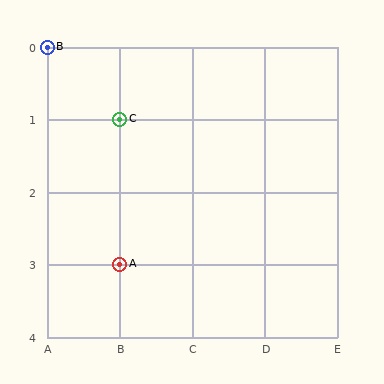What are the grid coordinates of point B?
Point B is at grid coordinates (A, 0).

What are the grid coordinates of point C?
Point C is at grid coordinates (B, 1).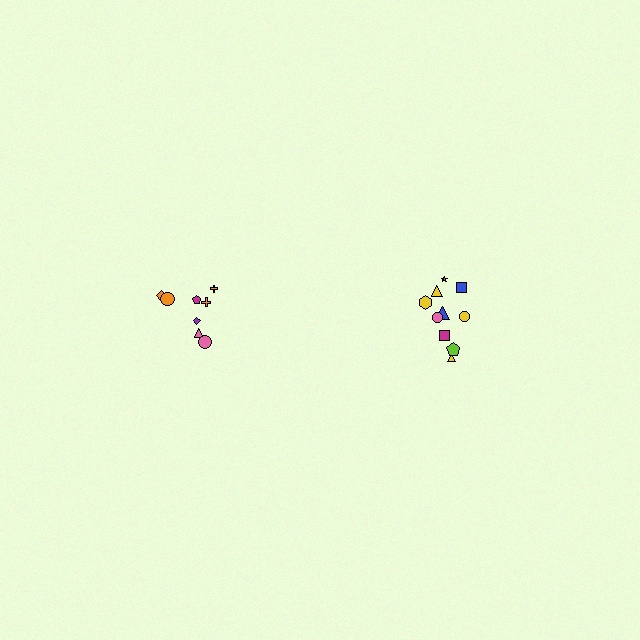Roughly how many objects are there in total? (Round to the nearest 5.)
Roughly 20 objects in total.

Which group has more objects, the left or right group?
The right group.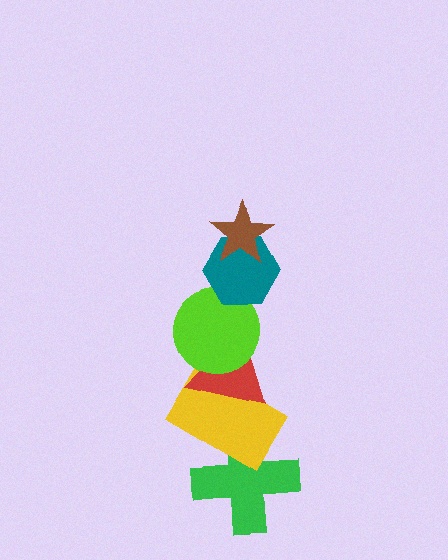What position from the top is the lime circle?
The lime circle is 3rd from the top.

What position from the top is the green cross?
The green cross is 6th from the top.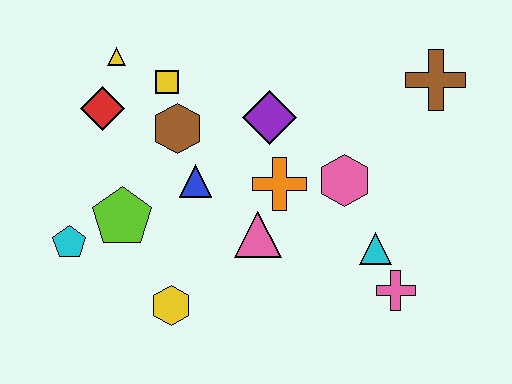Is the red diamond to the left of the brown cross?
Yes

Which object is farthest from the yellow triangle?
The pink cross is farthest from the yellow triangle.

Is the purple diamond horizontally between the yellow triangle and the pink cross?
Yes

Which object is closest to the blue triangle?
The brown hexagon is closest to the blue triangle.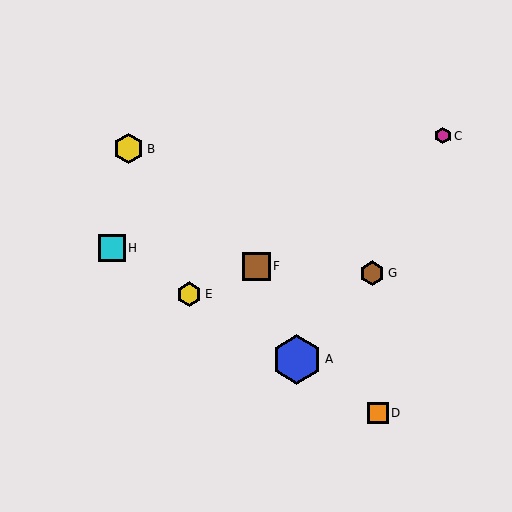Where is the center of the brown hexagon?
The center of the brown hexagon is at (372, 274).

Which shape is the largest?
The blue hexagon (labeled A) is the largest.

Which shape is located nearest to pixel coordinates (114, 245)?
The cyan square (labeled H) at (112, 248) is nearest to that location.